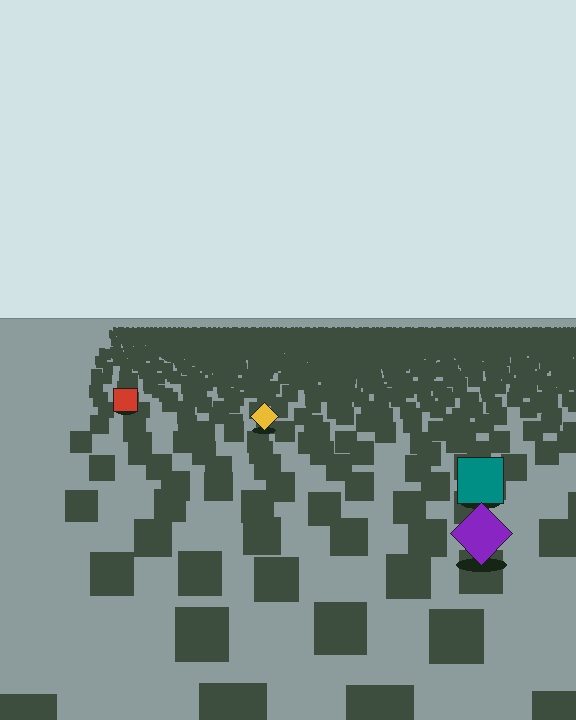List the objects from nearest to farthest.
From nearest to farthest: the purple diamond, the teal square, the yellow diamond, the red square.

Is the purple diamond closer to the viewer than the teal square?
Yes. The purple diamond is closer — you can tell from the texture gradient: the ground texture is coarser near it.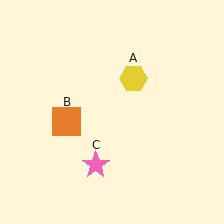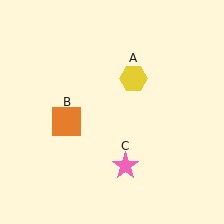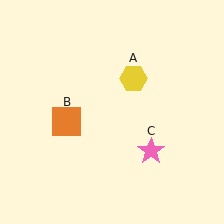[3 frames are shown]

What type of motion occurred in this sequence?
The pink star (object C) rotated counterclockwise around the center of the scene.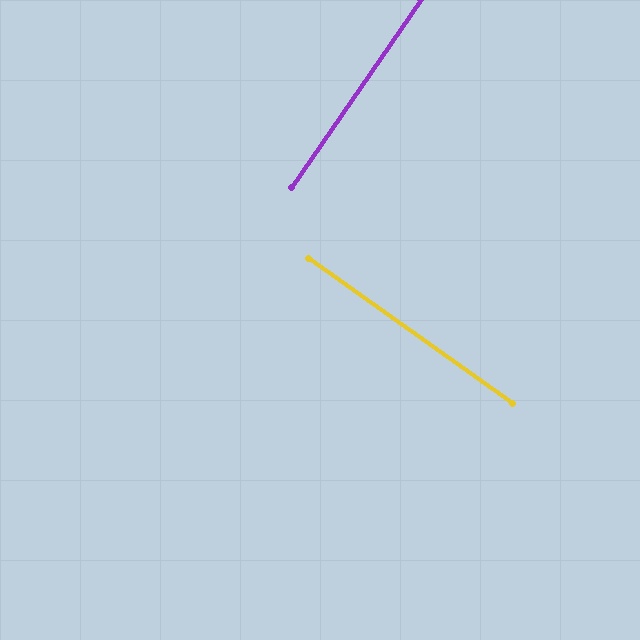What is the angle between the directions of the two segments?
Approximately 89 degrees.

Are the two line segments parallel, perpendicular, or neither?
Perpendicular — they meet at approximately 89°.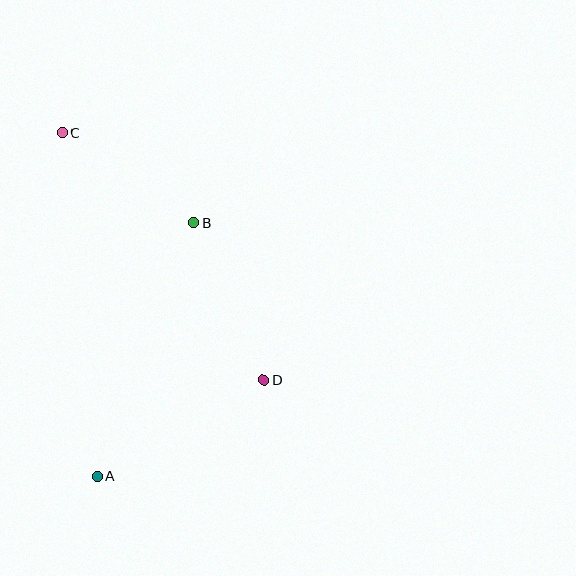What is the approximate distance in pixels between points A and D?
The distance between A and D is approximately 192 pixels.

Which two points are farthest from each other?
Points A and C are farthest from each other.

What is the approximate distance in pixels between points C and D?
The distance between C and D is approximately 319 pixels.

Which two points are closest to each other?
Points B and C are closest to each other.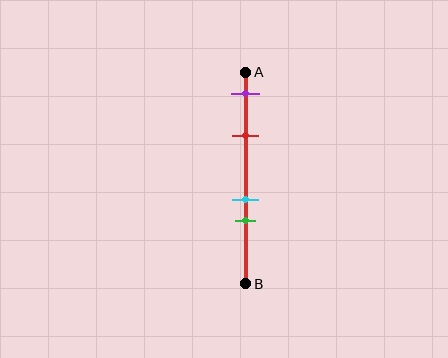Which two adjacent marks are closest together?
The cyan and green marks are the closest adjacent pair.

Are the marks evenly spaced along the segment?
No, the marks are not evenly spaced.